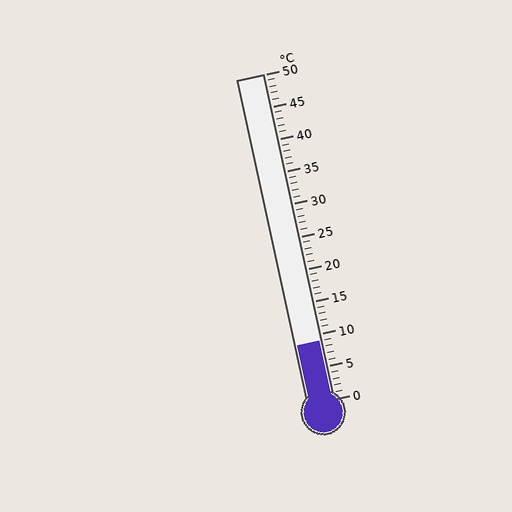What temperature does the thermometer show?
The thermometer shows approximately 9°C.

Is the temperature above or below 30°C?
The temperature is below 30°C.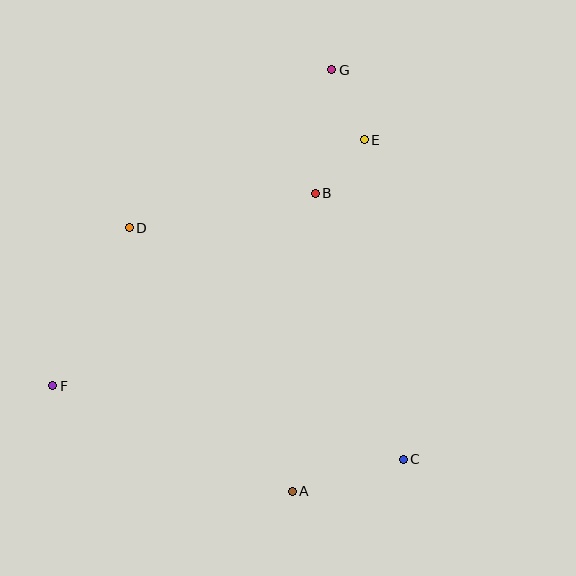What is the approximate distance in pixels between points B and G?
The distance between B and G is approximately 124 pixels.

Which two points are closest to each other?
Points B and E are closest to each other.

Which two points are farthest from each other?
Points A and G are farthest from each other.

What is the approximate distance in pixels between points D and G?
The distance between D and G is approximately 257 pixels.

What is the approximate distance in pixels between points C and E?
The distance between C and E is approximately 322 pixels.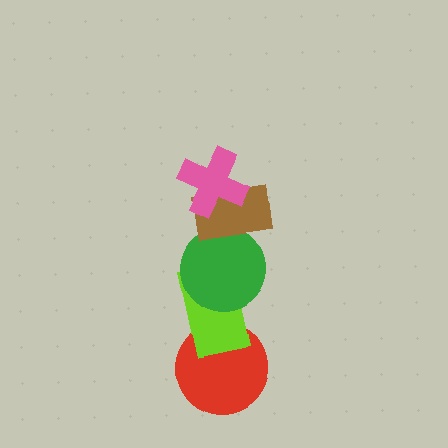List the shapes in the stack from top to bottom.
From top to bottom: the pink cross, the brown rectangle, the green circle, the lime rectangle, the red circle.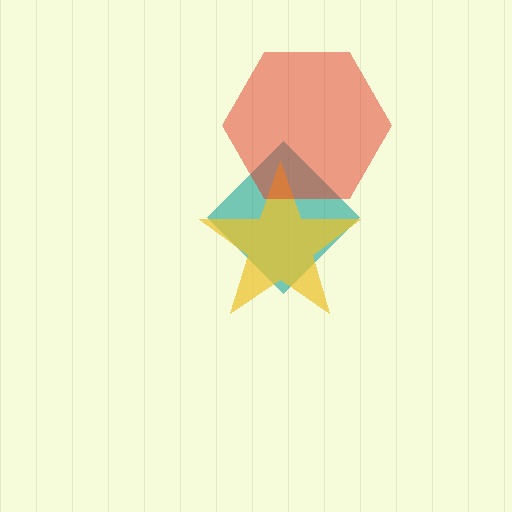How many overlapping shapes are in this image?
There are 3 overlapping shapes in the image.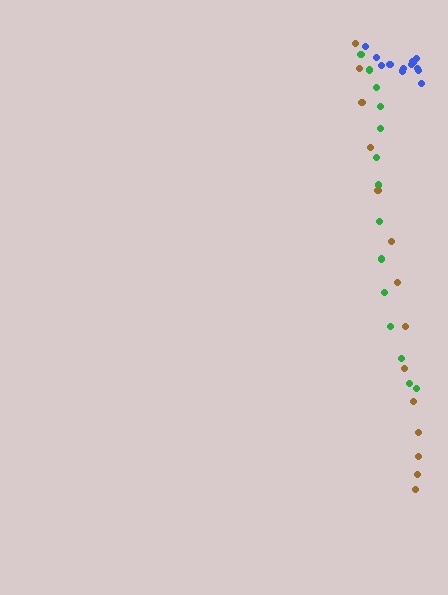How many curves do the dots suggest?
There are 3 distinct paths.